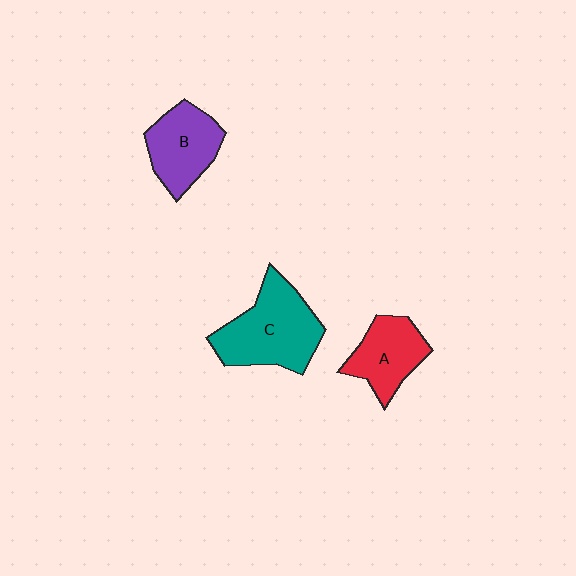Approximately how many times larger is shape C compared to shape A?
Approximately 1.5 times.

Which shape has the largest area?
Shape C (teal).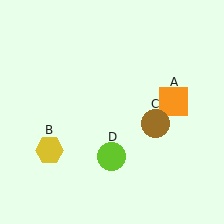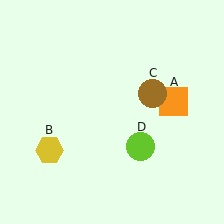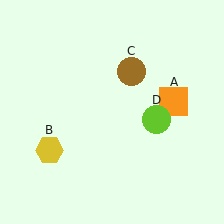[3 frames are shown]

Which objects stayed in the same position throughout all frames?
Orange square (object A) and yellow hexagon (object B) remained stationary.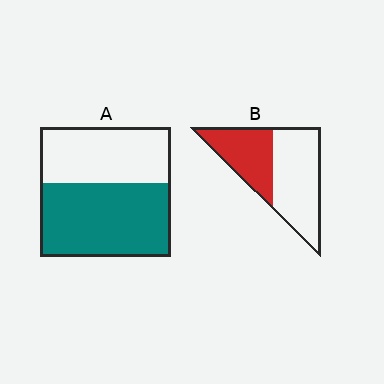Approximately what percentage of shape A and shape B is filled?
A is approximately 55% and B is approximately 40%.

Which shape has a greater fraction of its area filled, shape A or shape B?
Shape A.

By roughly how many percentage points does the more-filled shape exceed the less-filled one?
By roughly 15 percentage points (A over B).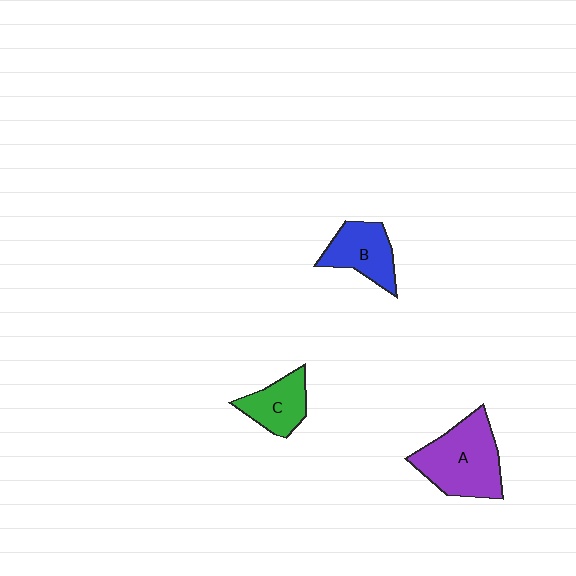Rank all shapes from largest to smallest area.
From largest to smallest: A (purple), B (blue), C (green).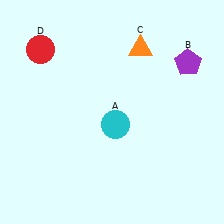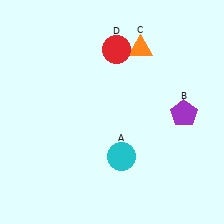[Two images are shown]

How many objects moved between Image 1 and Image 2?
3 objects moved between the two images.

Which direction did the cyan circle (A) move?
The cyan circle (A) moved down.